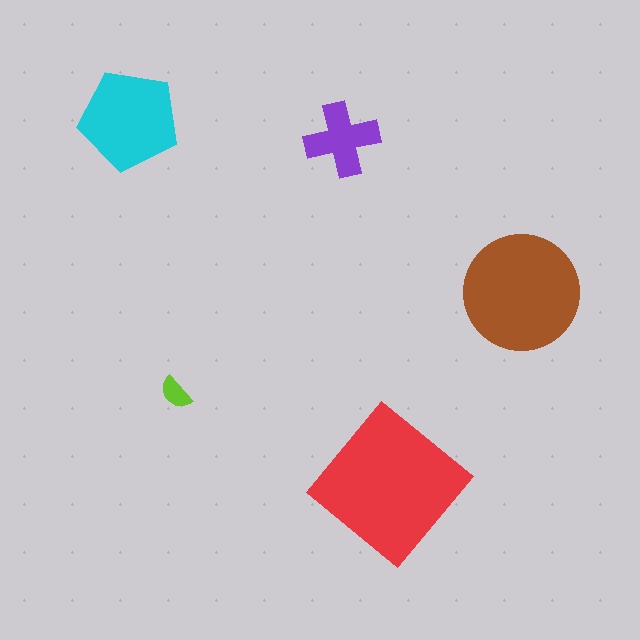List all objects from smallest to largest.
The lime semicircle, the purple cross, the cyan pentagon, the brown circle, the red diamond.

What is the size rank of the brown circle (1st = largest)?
2nd.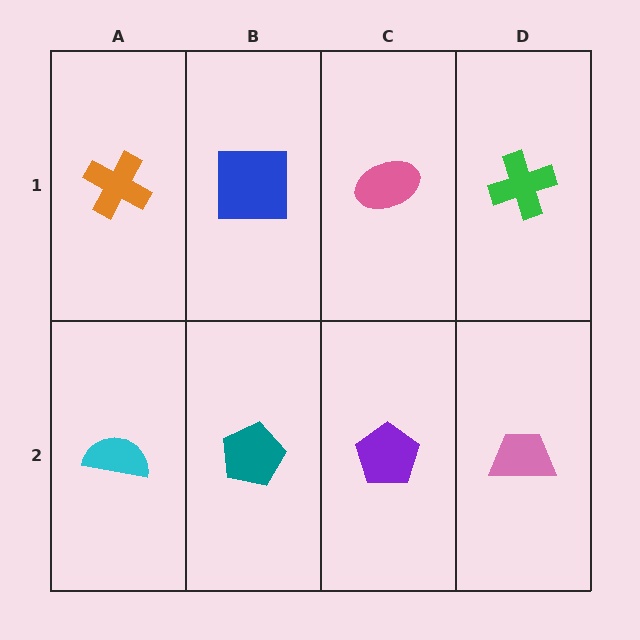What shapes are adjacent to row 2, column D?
A green cross (row 1, column D), a purple pentagon (row 2, column C).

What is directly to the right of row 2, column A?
A teal pentagon.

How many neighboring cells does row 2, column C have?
3.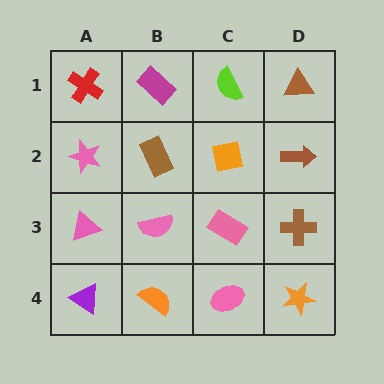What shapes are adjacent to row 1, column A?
A pink star (row 2, column A), a magenta rectangle (row 1, column B).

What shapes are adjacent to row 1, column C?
An orange square (row 2, column C), a magenta rectangle (row 1, column B), a brown triangle (row 1, column D).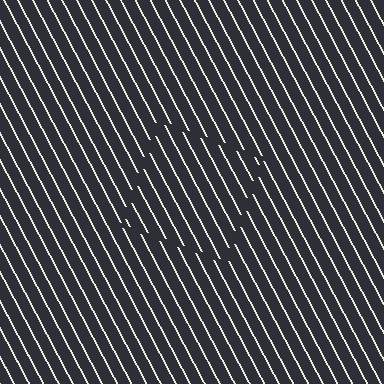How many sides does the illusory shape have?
4 sides — the line-ends trace a square.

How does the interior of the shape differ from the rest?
The interior of the shape contains the same grating, shifted by half a period — the contour is defined by the phase discontinuity where line-ends from the inner and outer gratings abut.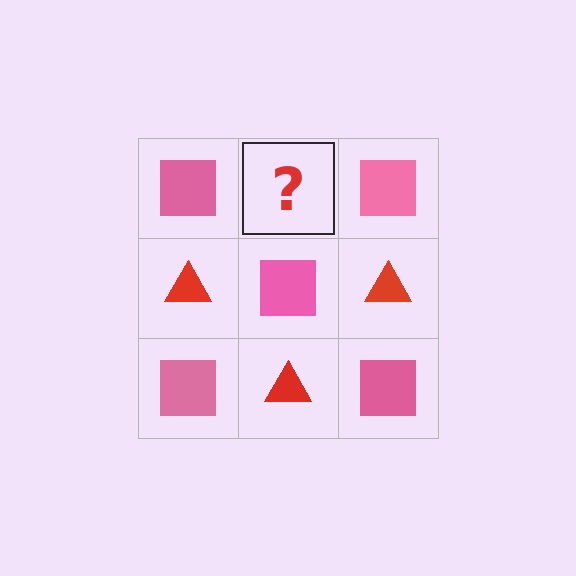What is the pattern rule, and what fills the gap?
The rule is that it alternates pink square and red triangle in a checkerboard pattern. The gap should be filled with a red triangle.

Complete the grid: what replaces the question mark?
The question mark should be replaced with a red triangle.